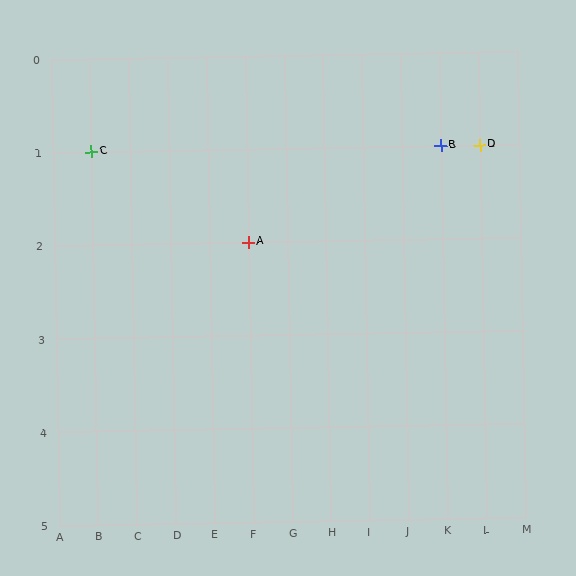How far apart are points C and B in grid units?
Points C and B are 9 columns apart.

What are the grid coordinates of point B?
Point B is at grid coordinates (K, 1).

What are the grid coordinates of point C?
Point C is at grid coordinates (B, 1).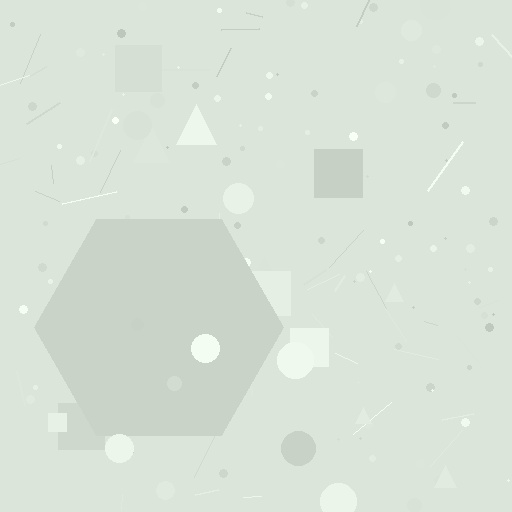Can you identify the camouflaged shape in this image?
The camouflaged shape is a hexagon.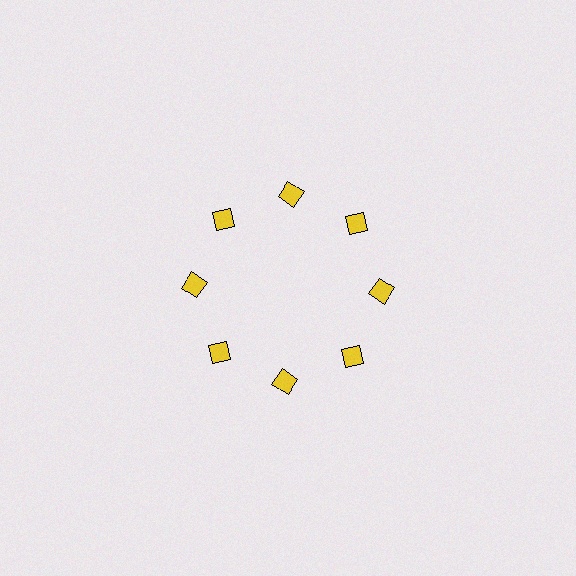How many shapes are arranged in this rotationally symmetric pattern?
There are 8 shapes, arranged in 8 groups of 1.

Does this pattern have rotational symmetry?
Yes, this pattern has 8-fold rotational symmetry. It looks the same after rotating 45 degrees around the center.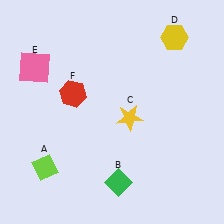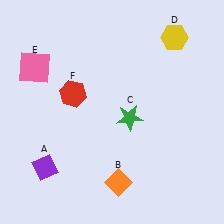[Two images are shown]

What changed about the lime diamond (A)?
In Image 1, A is lime. In Image 2, it changed to purple.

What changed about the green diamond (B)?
In Image 1, B is green. In Image 2, it changed to orange.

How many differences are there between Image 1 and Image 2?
There are 3 differences between the two images.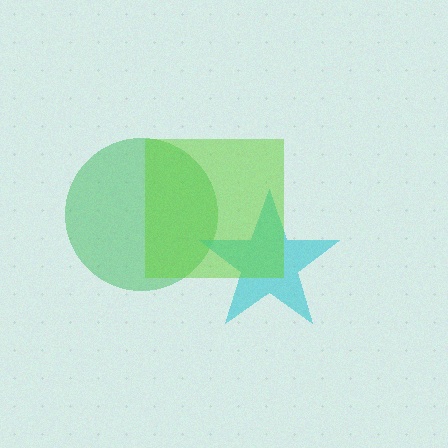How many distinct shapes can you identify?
There are 3 distinct shapes: a green circle, a cyan star, a lime square.